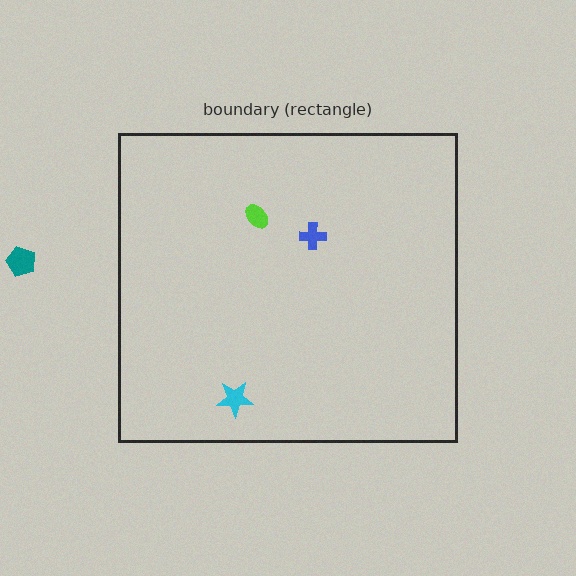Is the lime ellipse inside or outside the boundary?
Inside.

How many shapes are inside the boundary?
3 inside, 1 outside.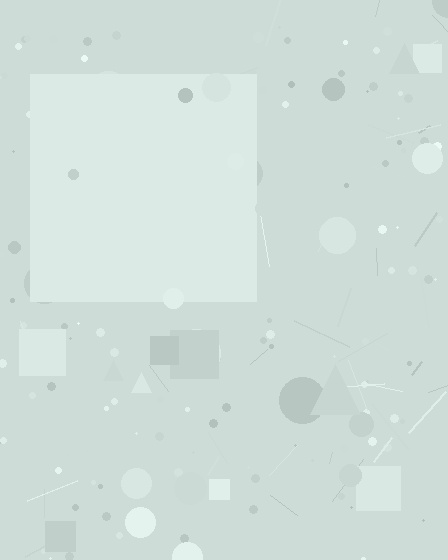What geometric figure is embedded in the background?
A square is embedded in the background.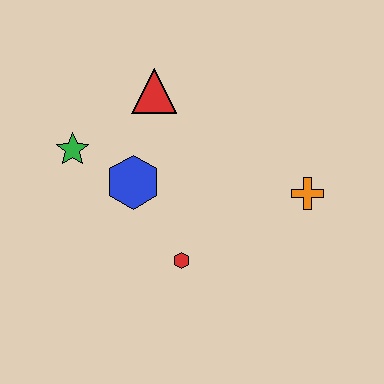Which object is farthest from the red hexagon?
The red triangle is farthest from the red hexagon.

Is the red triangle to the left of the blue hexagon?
No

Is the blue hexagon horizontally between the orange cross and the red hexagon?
No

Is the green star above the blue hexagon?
Yes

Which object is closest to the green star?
The blue hexagon is closest to the green star.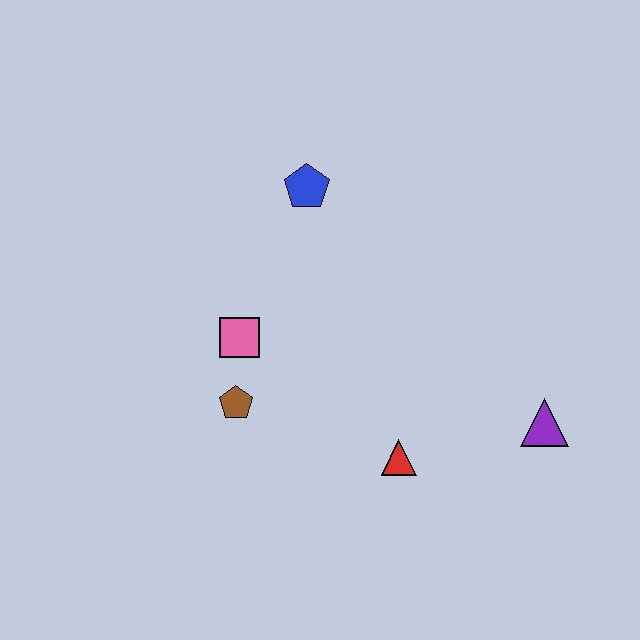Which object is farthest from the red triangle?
The blue pentagon is farthest from the red triangle.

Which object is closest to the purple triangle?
The red triangle is closest to the purple triangle.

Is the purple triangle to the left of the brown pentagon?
No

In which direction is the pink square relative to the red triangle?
The pink square is to the left of the red triangle.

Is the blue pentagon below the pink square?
No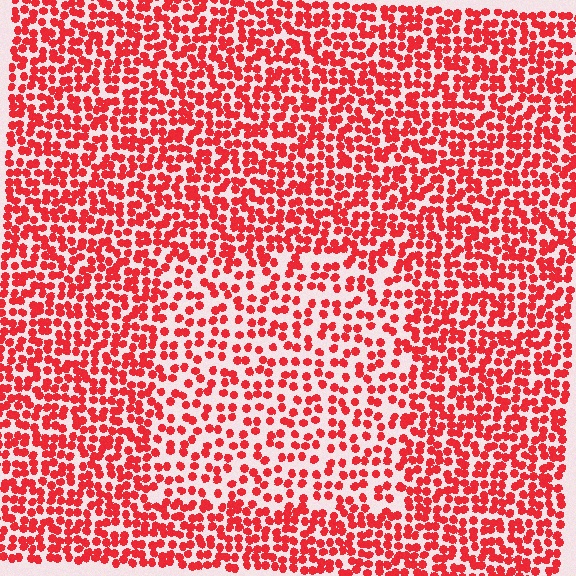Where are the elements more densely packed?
The elements are more densely packed outside the rectangle boundary.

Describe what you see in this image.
The image contains small red elements arranged at two different densities. A rectangle-shaped region is visible where the elements are less densely packed than the surrounding area.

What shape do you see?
I see a rectangle.